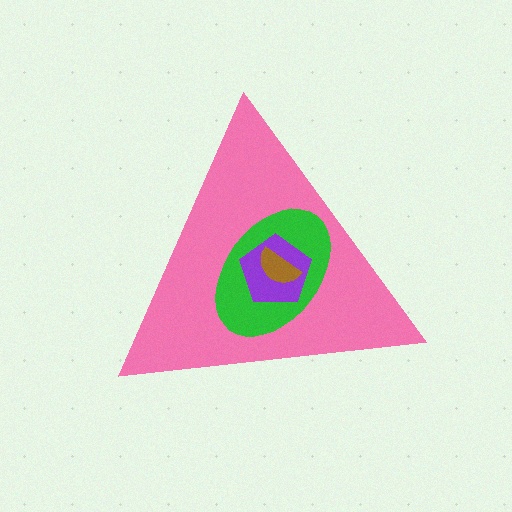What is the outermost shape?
The pink triangle.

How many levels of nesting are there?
4.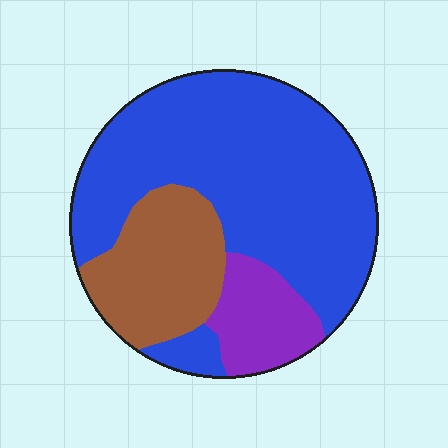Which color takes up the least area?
Purple, at roughly 15%.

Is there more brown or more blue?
Blue.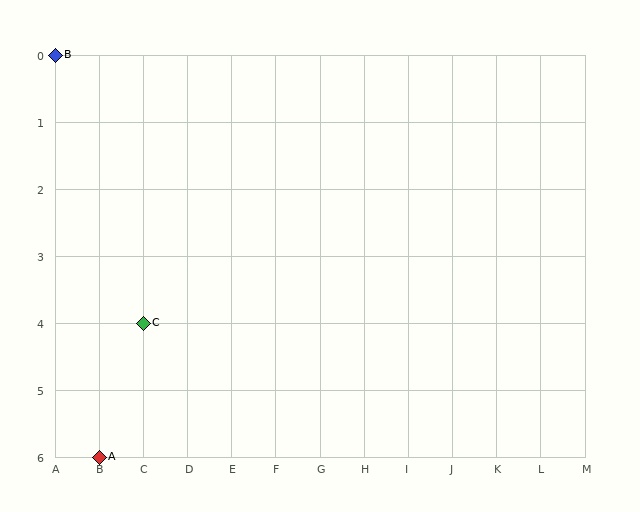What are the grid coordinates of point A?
Point A is at grid coordinates (B, 6).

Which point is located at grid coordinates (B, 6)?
Point A is at (B, 6).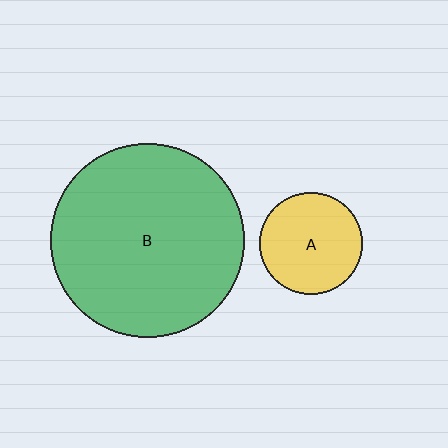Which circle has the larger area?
Circle B (green).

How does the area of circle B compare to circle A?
Approximately 3.6 times.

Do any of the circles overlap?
No, none of the circles overlap.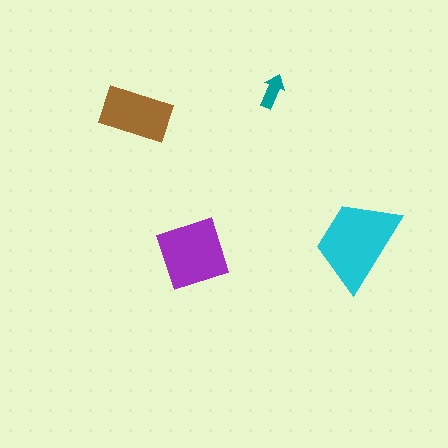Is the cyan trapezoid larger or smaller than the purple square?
Larger.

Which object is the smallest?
The teal arrow.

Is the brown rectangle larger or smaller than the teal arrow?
Larger.